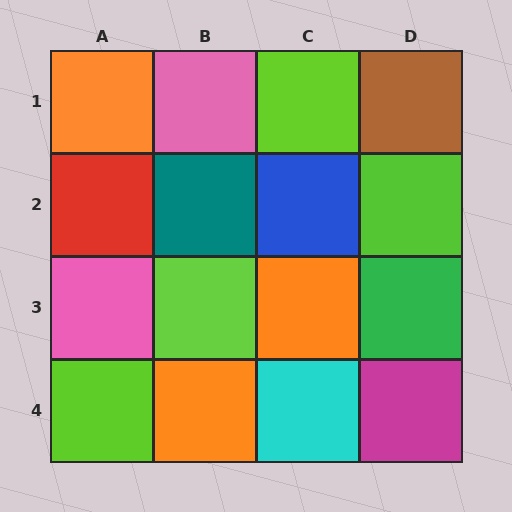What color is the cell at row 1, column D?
Brown.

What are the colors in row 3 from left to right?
Pink, lime, orange, green.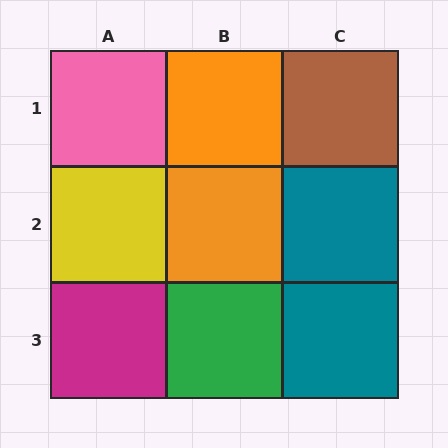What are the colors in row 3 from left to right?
Magenta, green, teal.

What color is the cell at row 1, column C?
Brown.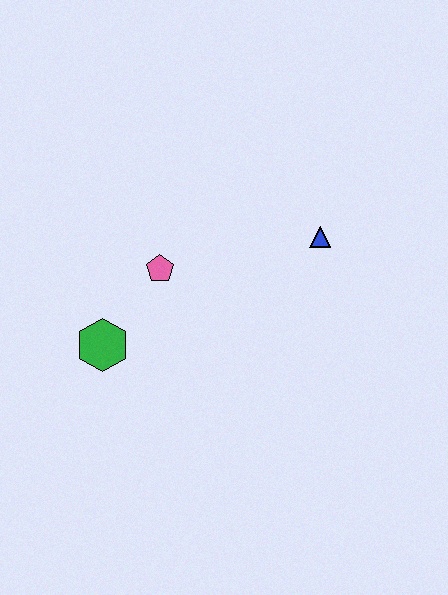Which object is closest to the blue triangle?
The pink pentagon is closest to the blue triangle.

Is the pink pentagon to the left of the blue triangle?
Yes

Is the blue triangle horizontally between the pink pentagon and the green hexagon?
No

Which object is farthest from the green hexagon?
The blue triangle is farthest from the green hexagon.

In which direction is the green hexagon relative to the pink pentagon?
The green hexagon is below the pink pentagon.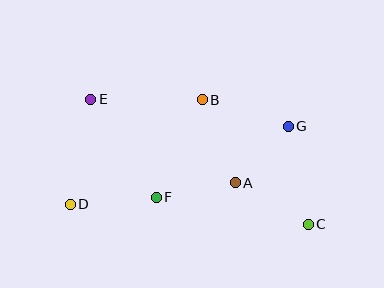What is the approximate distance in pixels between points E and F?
The distance between E and F is approximately 118 pixels.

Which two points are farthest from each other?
Points C and E are farthest from each other.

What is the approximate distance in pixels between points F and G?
The distance between F and G is approximately 150 pixels.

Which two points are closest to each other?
Points A and G are closest to each other.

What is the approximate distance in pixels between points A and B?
The distance between A and B is approximately 89 pixels.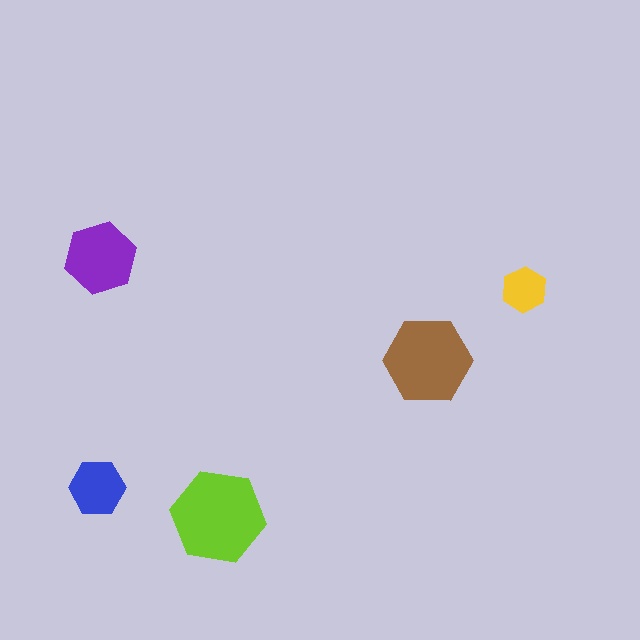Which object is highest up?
The purple hexagon is topmost.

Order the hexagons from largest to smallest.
the lime one, the brown one, the purple one, the blue one, the yellow one.